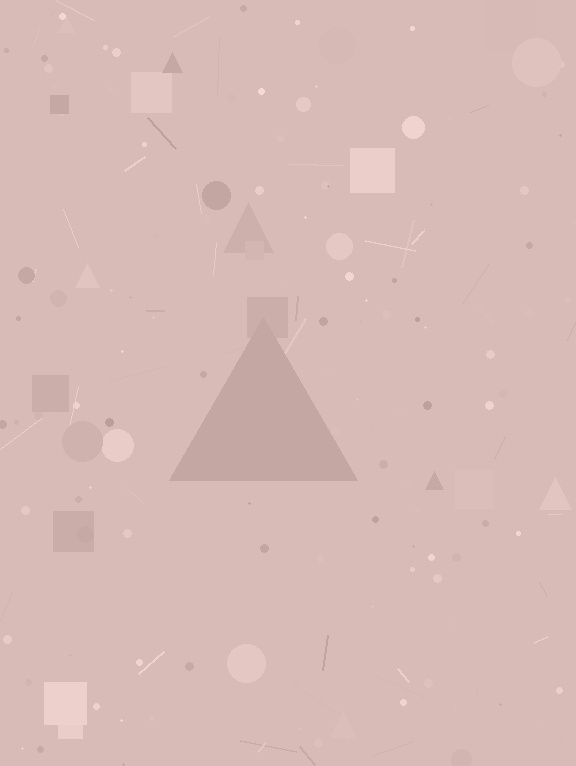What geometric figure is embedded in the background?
A triangle is embedded in the background.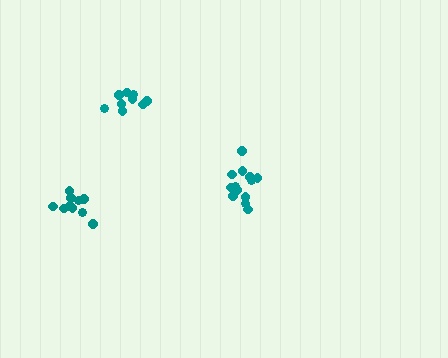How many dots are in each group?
Group 1: 10 dots, Group 2: 13 dots, Group 3: 9 dots (32 total).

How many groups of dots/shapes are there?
There are 3 groups.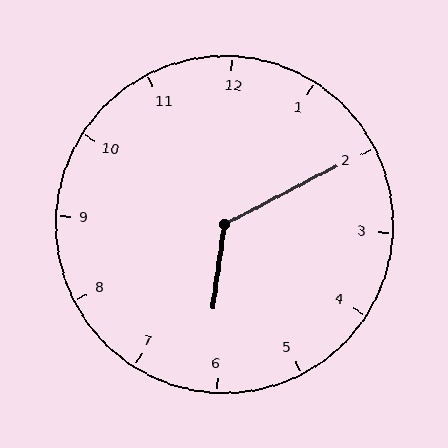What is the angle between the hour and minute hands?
Approximately 125 degrees.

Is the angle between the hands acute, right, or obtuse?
It is obtuse.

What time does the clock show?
6:10.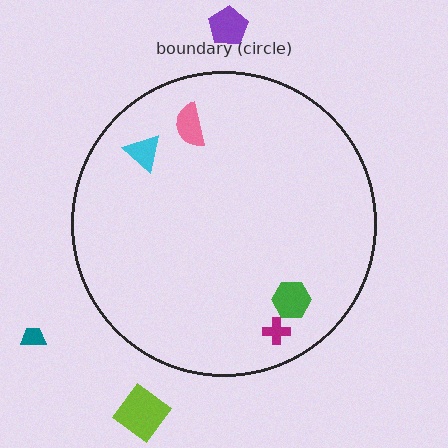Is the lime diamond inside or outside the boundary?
Outside.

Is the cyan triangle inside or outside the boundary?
Inside.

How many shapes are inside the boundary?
4 inside, 3 outside.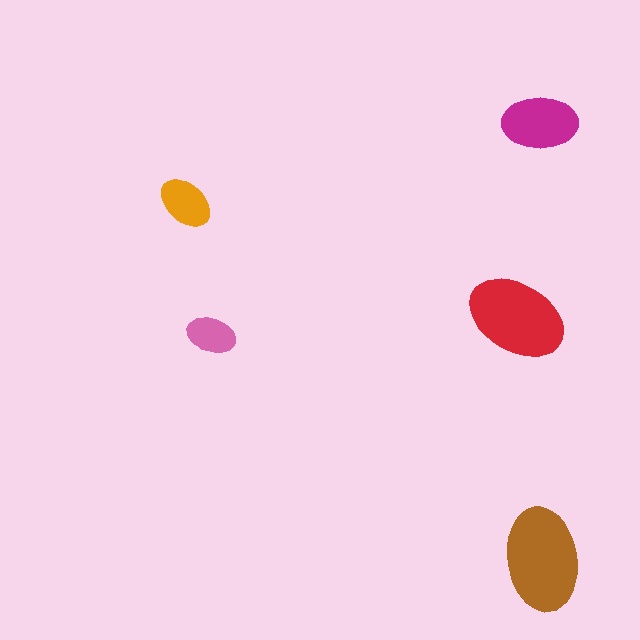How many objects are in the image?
There are 5 objects in the image.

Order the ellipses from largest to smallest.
the brown one, the red one, the magenta one, the orange one, the pink one.